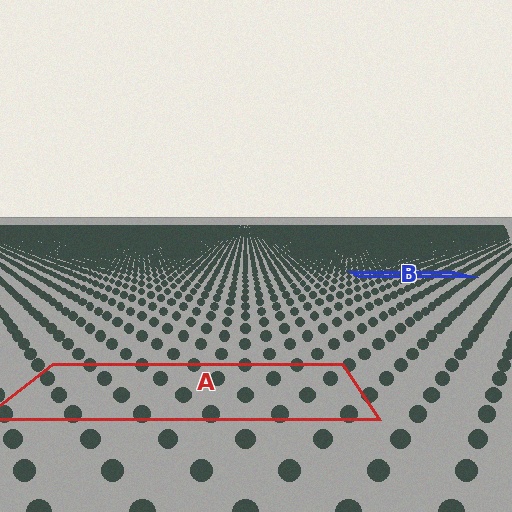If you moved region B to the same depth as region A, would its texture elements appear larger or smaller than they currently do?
They would appear larger. At a closer depth, the same texture elements are projected at a bigger on-screen size.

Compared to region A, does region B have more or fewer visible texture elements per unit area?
Region B has more texture elements per unit area — they are packed more densely because it is farther away.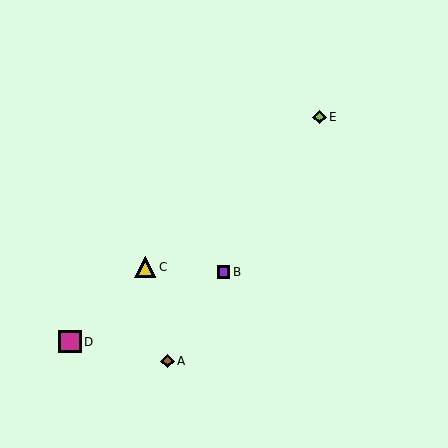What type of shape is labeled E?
Shape E is a lime diamond.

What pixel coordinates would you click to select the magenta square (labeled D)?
Click at (70, 342) to select the magenta square D.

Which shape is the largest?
The magenta square (labeled D) is the largest.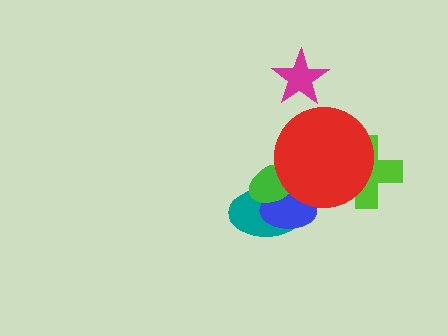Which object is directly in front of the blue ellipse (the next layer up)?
The green ellipse is directly in front of the blue ellipse.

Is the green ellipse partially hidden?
Yes, it is partially covered by another shape.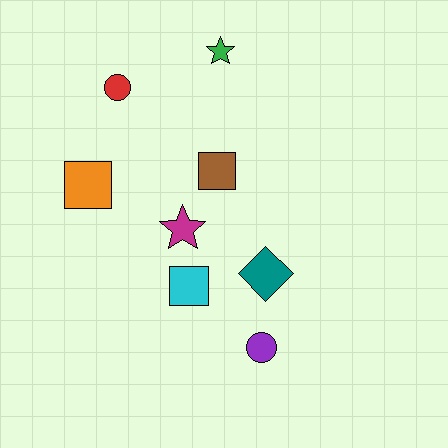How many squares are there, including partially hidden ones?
There are 3 squares.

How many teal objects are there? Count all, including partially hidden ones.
There is 1 teal object.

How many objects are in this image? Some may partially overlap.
There are 8 objects.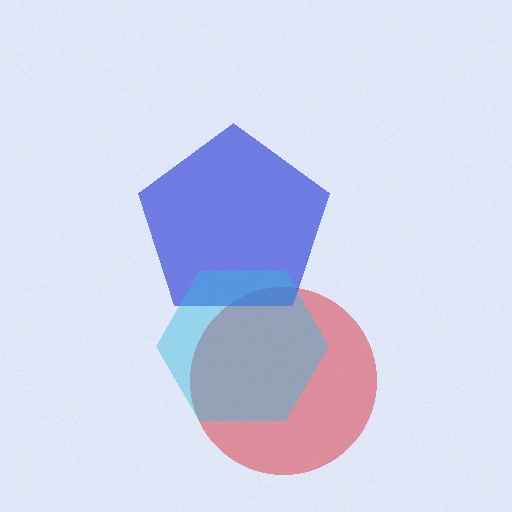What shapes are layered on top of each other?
The layered shapes are: a red circle, a blue pentagon, a cyan hexagon.